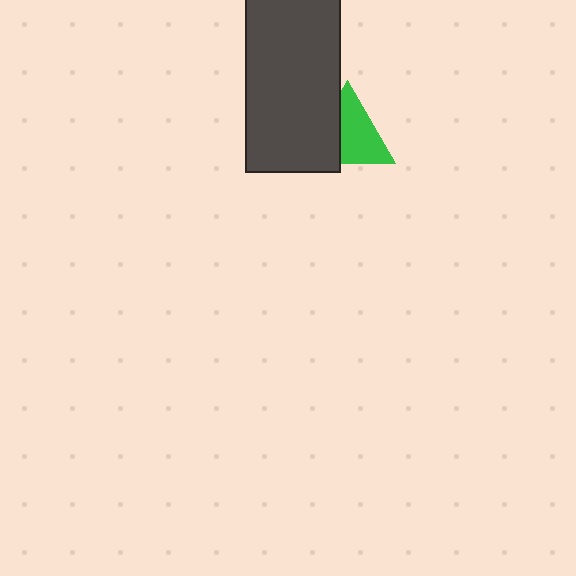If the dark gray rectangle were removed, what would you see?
You would see the complete green triangle.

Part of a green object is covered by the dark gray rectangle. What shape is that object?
It is a triangle.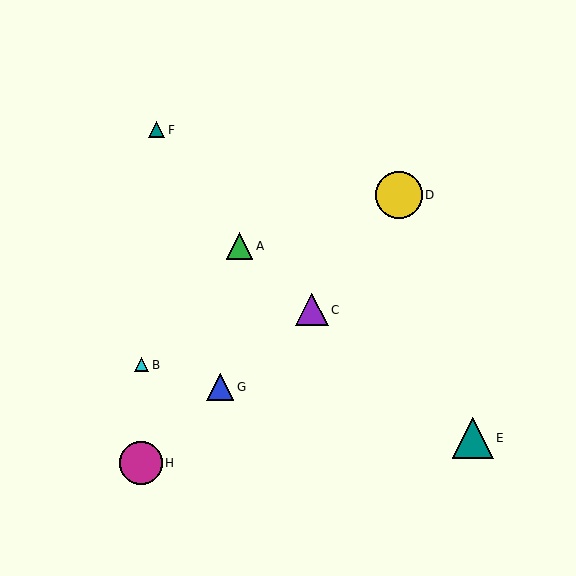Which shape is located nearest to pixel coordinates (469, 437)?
The teal triangle (labeled E) at (473, 438) is nearest to that location.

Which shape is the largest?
The yellow circle (labeled D) is the largest.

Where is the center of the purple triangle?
The center of the purple triangle is at (312, 310).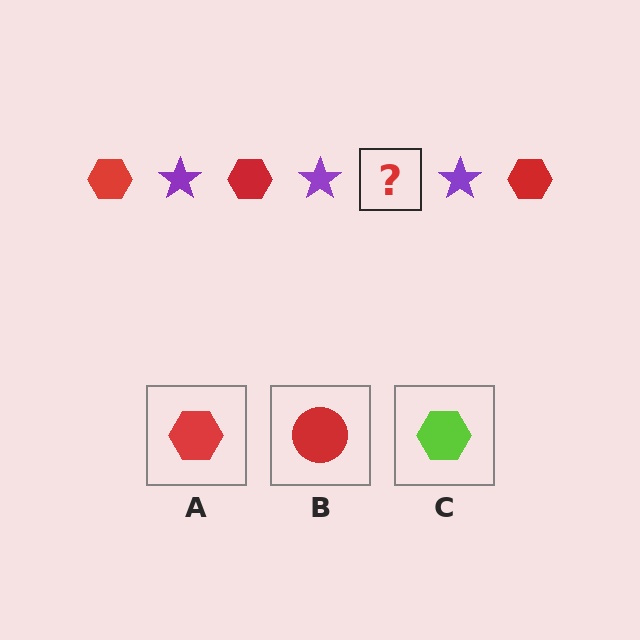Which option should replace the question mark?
Option A.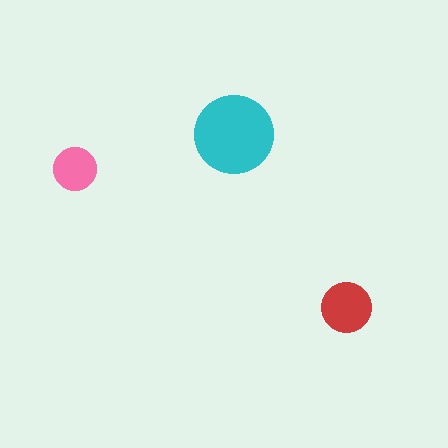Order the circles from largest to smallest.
the cyan one, the red one, the pink one.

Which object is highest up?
The cyan circle is topmost.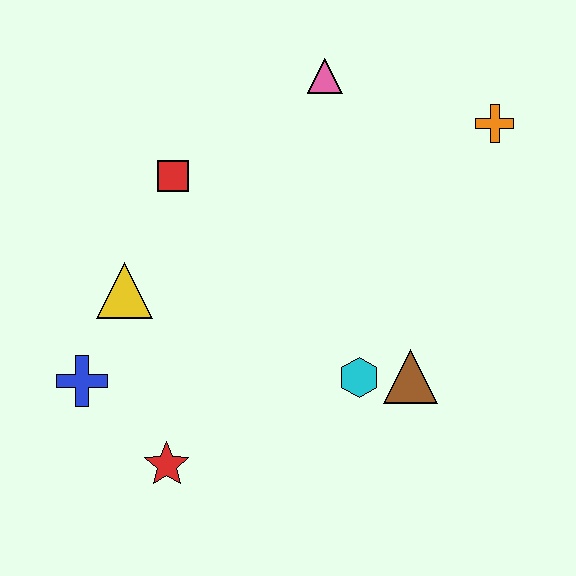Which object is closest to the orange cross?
The pink triangle is closest to the orange cross.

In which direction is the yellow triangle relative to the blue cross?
The yellow triangle is above the blue cross.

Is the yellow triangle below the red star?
No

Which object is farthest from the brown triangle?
The blue cross is farthest from the brown triangle.